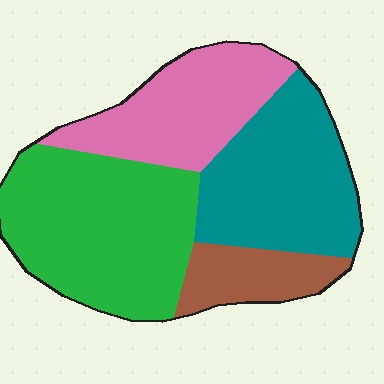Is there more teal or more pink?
Teal.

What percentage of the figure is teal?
Teal covers around 30% of the figure.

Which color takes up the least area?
Brown, at roughly 10%.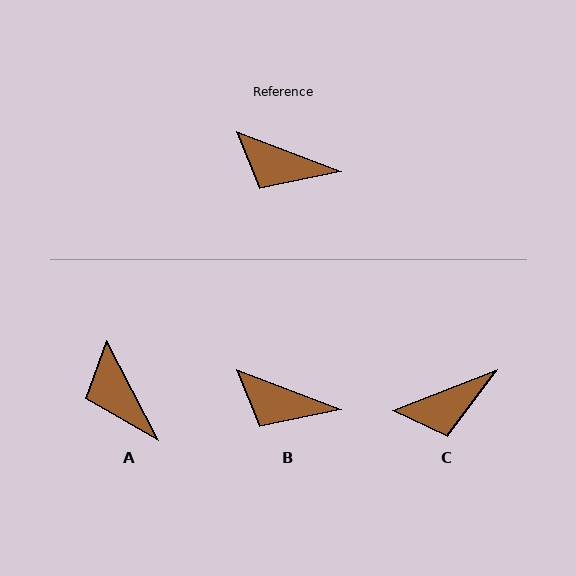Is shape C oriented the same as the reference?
No, it is off by about 42 degrees.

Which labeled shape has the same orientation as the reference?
B.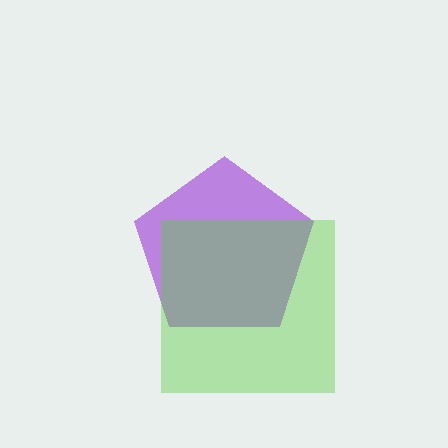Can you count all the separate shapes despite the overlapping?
Yes, there are 2 separate shapes.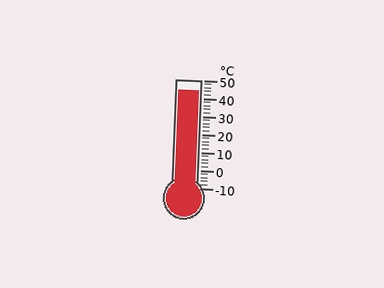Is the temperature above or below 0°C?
The temperature is above 0°C.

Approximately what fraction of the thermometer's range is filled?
The thermometer is filled to approximately 90% of its range.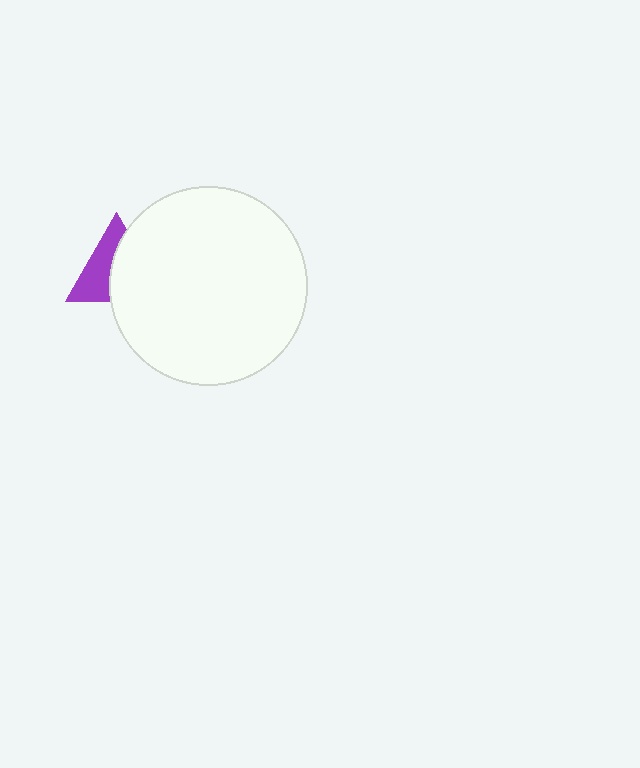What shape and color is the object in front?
The object in front is a white circle.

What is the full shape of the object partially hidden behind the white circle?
The partially hidden object is a purple triangle.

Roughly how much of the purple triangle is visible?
About half of it is visible (roughly 47%).